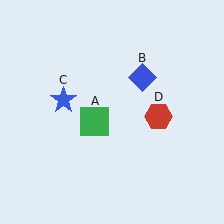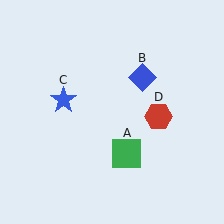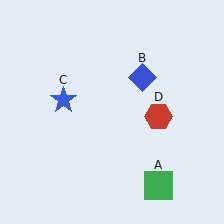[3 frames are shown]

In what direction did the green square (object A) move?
The green square (object A) moved down and to the right.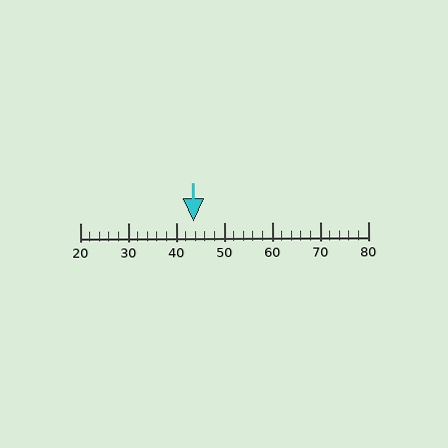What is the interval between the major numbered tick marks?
The major tick marks are spaced 10 units apart.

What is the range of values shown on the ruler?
The ruler shows values from 20 to 80.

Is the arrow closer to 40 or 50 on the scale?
The arrow is closer to 40.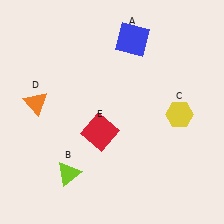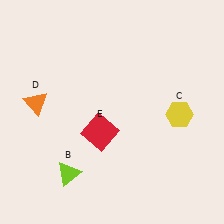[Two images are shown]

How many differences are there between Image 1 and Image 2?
There is 1 difference between the two images.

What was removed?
The blue square (A) was removed in Image 2.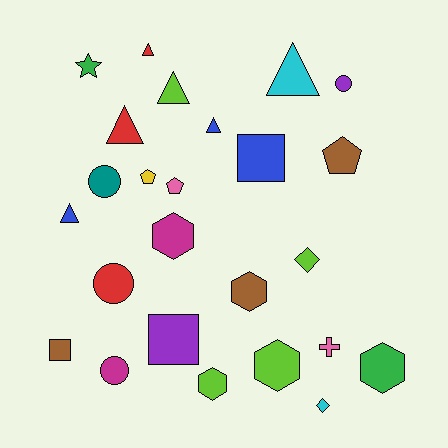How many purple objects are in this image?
There are 2 purple objects.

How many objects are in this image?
There are 25 objects.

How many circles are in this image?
There are 4 circles.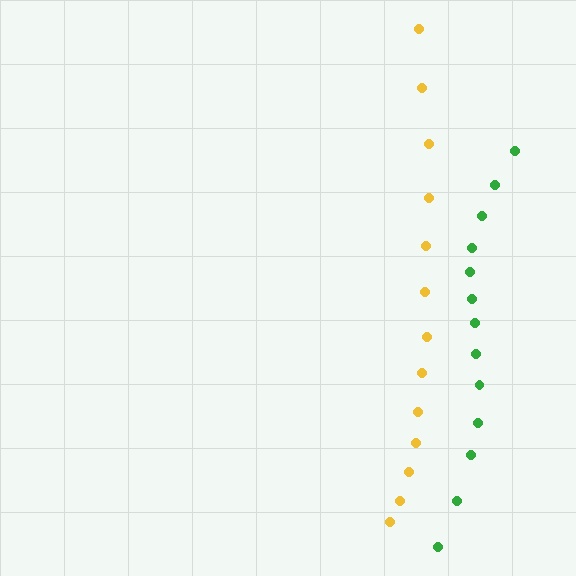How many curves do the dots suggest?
There are 2 distinct paths.